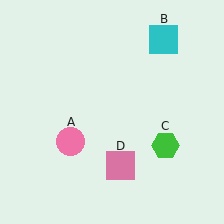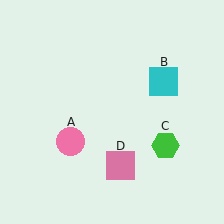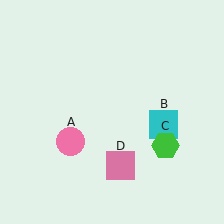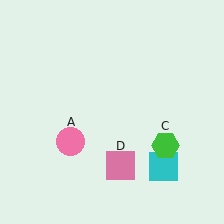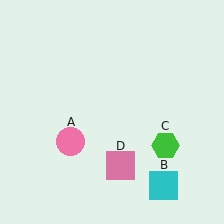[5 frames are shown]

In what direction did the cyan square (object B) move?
The cyan square (object B) moved down.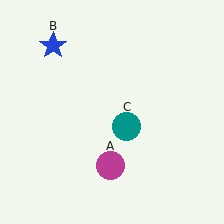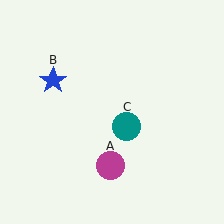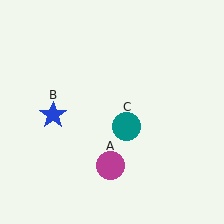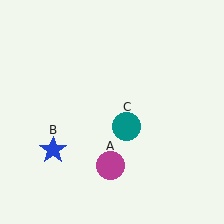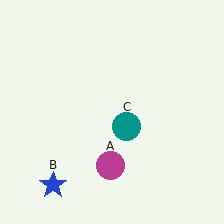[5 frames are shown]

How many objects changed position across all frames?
1 object changed position: blue star (object B).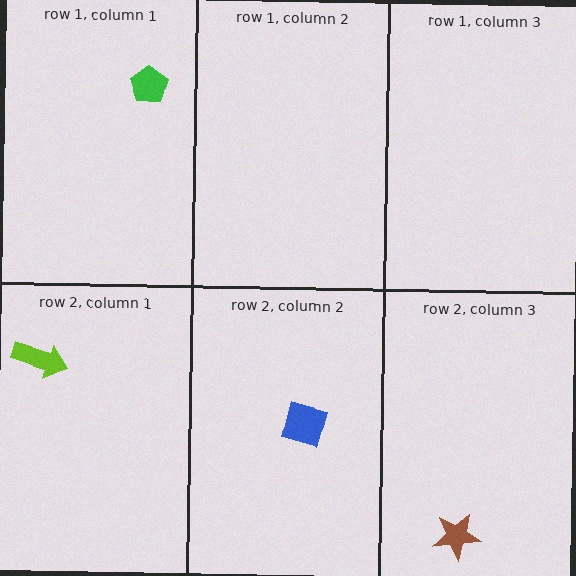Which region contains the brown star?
The row 2, column 3 region.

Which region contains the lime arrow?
The row 2, column 1 region.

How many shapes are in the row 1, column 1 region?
1.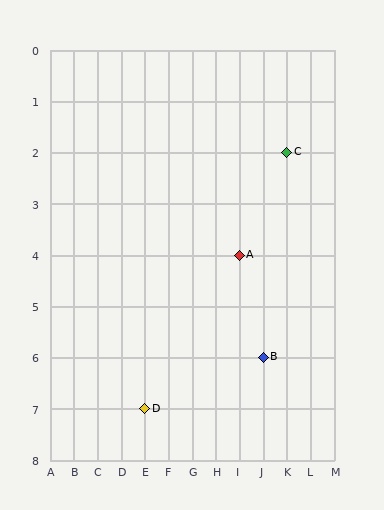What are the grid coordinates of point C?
Point C is at grid coordinates (K, 2).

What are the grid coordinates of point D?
Point D is at grid coordinates (E, 7).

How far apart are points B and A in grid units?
Points B and A are 1 column and 2 rows apart (about 2.2 grid units diagonally).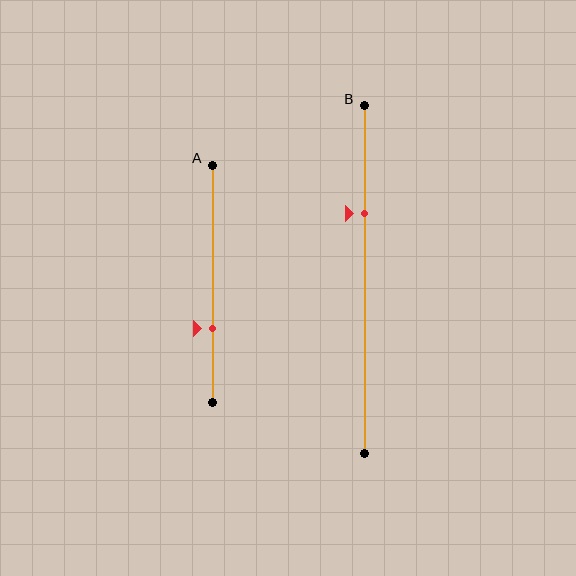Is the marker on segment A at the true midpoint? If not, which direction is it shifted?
No, the marker on segment A is shifted downward by about 19% of the segment length.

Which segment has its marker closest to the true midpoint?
Segment A has its marker closest to the true midpoint.